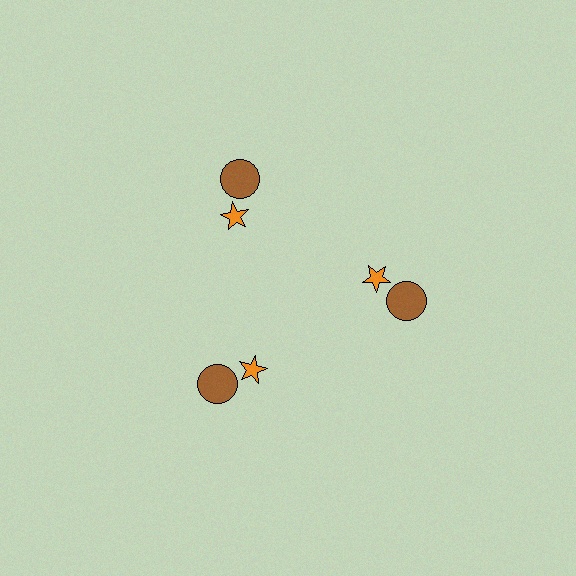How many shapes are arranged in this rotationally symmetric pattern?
There are 6 shapes, arranged in 3 groups of 2.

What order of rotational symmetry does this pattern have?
This pattern has 3-fold rotational symmetry.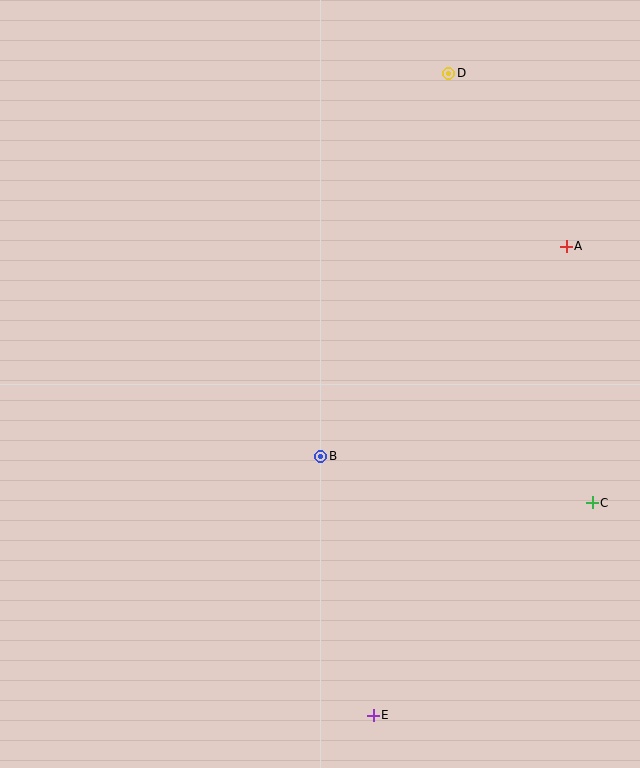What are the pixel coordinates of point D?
Point D is at (449, 73).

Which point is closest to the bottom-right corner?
Point C is closest to the bottom-right corner.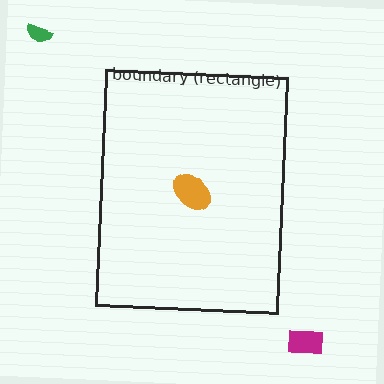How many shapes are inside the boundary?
1 inside, 2 outside.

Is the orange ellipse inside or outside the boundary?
Inside.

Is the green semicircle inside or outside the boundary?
Outside.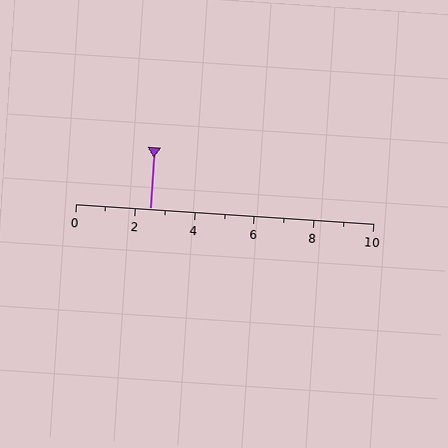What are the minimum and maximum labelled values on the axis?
The axis runs from 0 to 10.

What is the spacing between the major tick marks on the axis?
The major ticks are spaced 2 apart.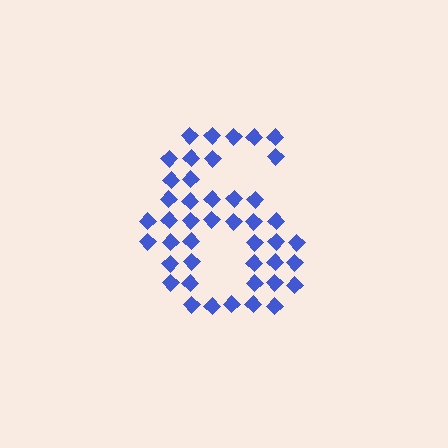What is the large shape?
The large shape is the digit 6.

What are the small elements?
The small elements are diamonds.